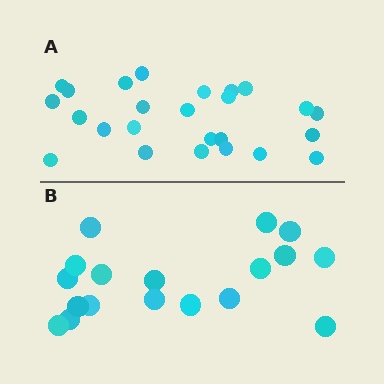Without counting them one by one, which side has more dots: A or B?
Region A (the top region) has more dots.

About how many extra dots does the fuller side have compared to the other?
Region A has roughly 8 or so more dots than region B.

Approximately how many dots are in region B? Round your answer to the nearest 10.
About 20 dots. (The exact count is 18, which rounds to 20.)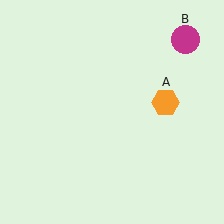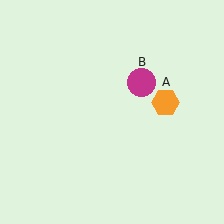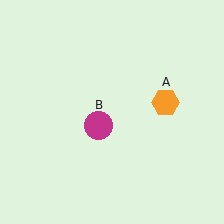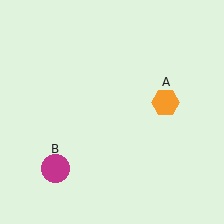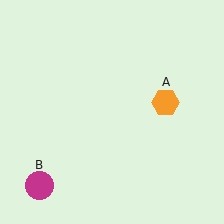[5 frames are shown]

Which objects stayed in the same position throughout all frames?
Orange hexagon (object A) remained stationary.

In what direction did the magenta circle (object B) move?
The magenta circle (object B) moved down and to the left.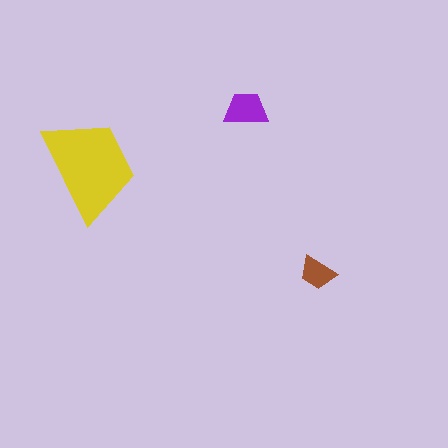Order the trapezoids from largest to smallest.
the yellow one, the purple one, the brown one.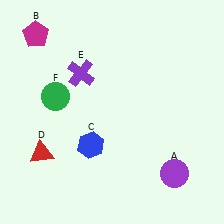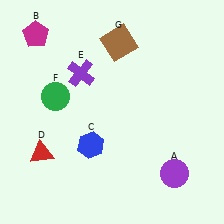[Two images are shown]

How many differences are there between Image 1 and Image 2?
There is 1 difference between the two images.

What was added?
A brown square (G) was added in Image 2.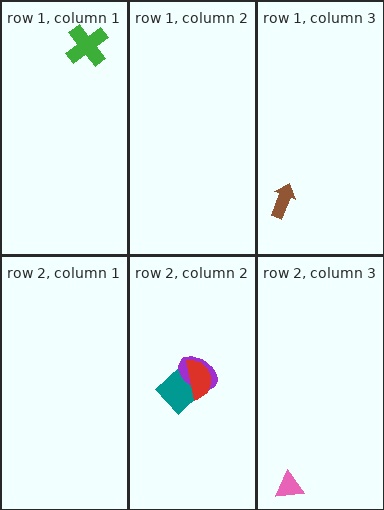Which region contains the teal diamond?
The row 2, column 2 region.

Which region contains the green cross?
The row 1, column 1 region.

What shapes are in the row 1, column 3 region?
The brown arrow.